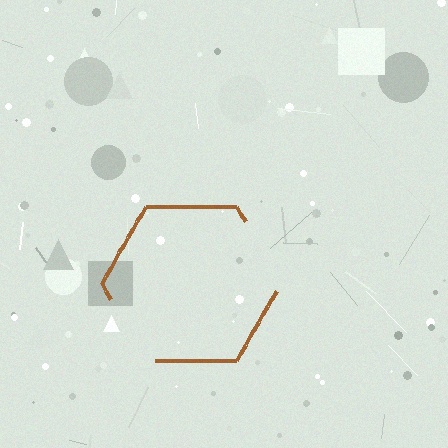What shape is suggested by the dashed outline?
The dashed outline suggests a hexagon.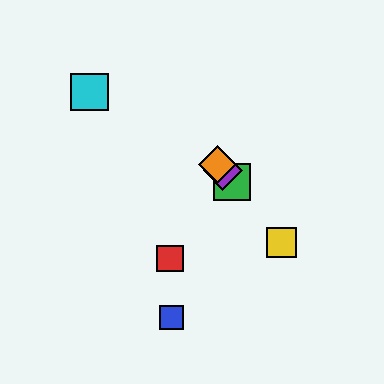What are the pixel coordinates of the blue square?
The blue square is at (171, 317).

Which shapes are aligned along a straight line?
The green square, the yellow square, the purple diamond, the orange diamond are aligned along a straight line.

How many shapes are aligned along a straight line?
4 shapes (the green square, the yellow square, the purple diamond, the orange diamond) are aligned along a straight line.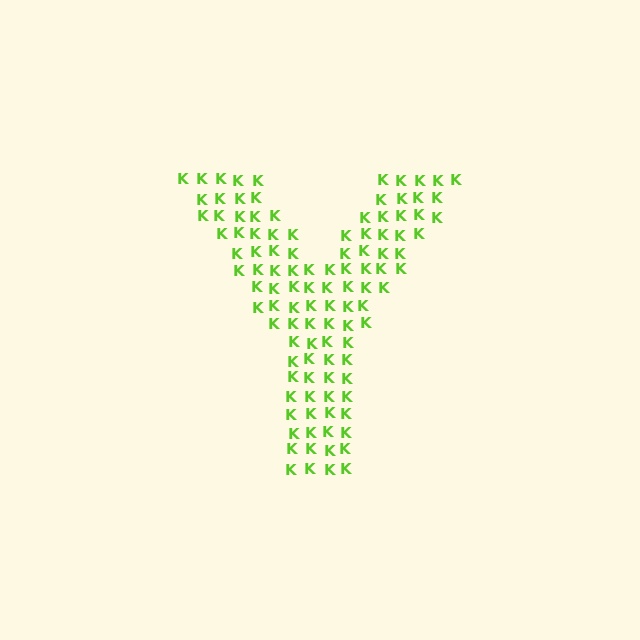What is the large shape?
The large shape is the letter Y.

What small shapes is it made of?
It is made of small letter K's.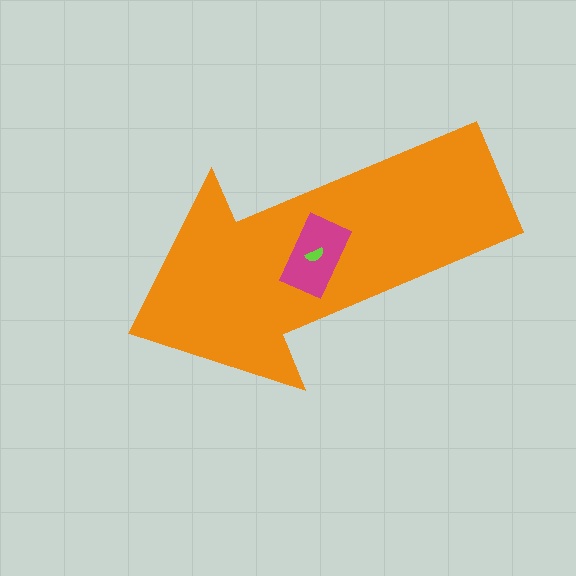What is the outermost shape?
The orange arrow.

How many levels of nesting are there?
3.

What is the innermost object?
The lime semicircle.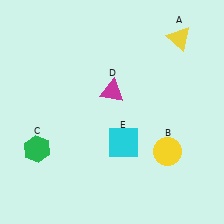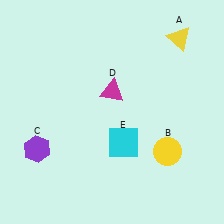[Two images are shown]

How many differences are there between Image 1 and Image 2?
There is 1 difference between the two images.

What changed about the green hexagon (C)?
In Image 1, C is green. In Image 2, it changed to purple.